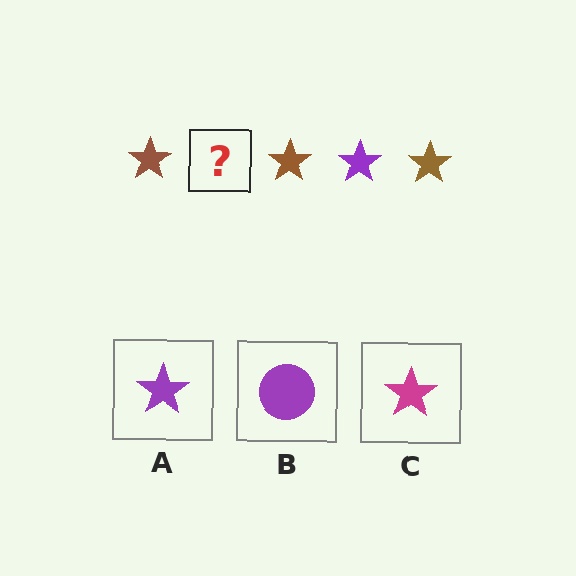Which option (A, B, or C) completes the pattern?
A.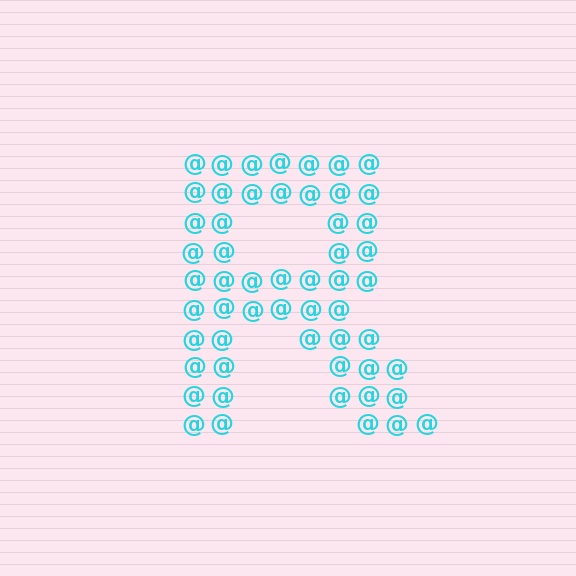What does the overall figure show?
The overall figure shows the letter R.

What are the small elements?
The small elements are at signs.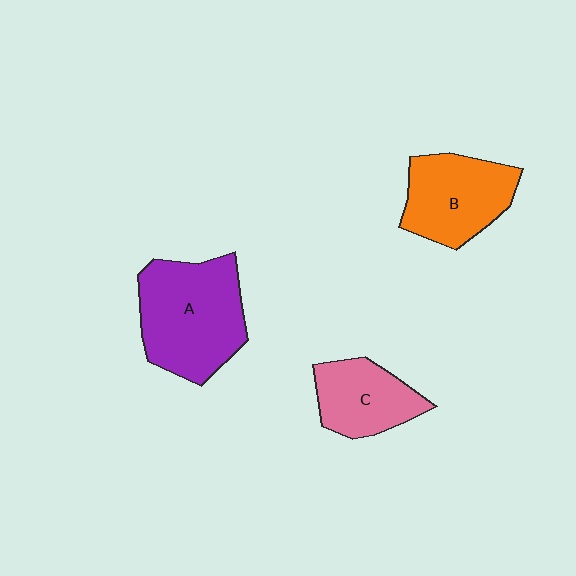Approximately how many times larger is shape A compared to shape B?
Approximately 1.3 times.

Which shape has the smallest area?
Shape C (pink).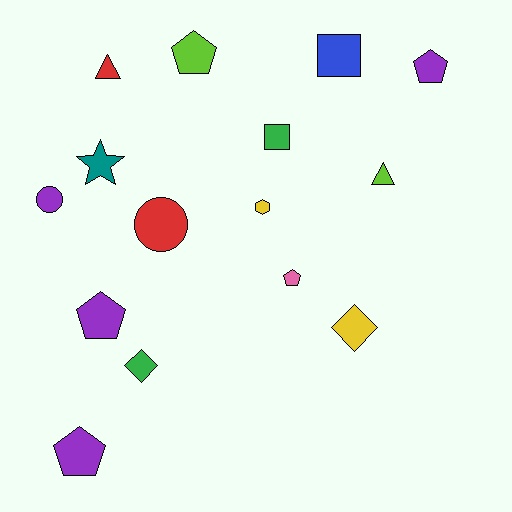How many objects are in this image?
There are 15 objects.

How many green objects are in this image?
There are 2 green objects.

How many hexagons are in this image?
There is 1 hexagon.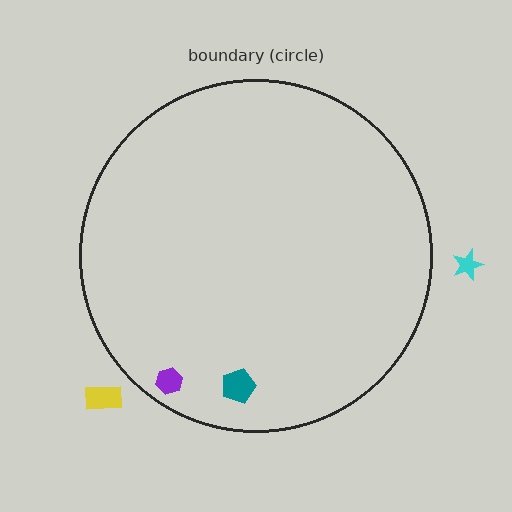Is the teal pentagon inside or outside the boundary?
Inside.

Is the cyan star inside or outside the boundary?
Outside.